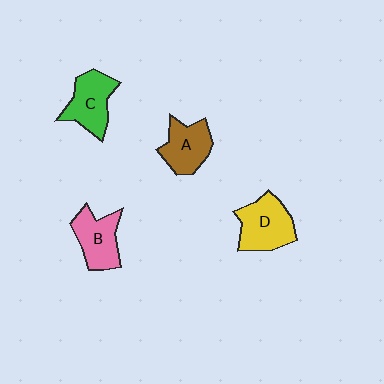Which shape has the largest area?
Shape D (yellow).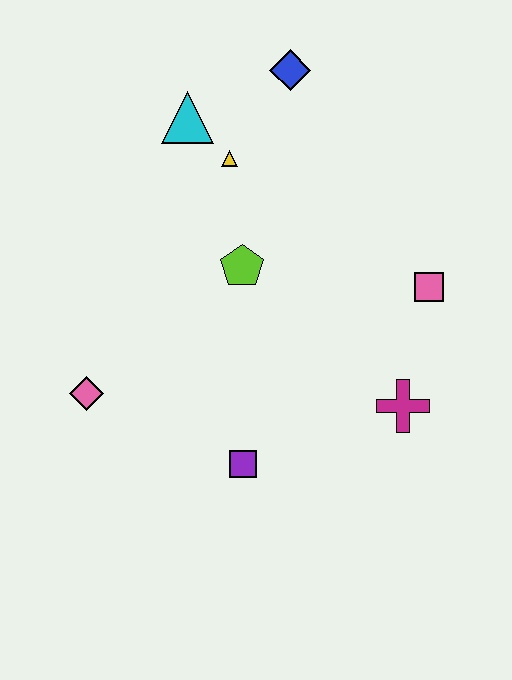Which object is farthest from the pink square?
The pink diamond is farthest from the pink square.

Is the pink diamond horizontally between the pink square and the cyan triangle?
No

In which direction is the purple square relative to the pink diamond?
The purple square is to the right of the pink diamond.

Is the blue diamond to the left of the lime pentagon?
No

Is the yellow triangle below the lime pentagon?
No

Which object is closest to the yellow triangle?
The cyan triangle is closest to the yellow triangle.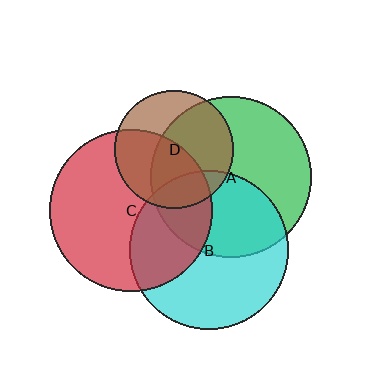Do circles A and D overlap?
Yes.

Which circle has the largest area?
Circle C (red).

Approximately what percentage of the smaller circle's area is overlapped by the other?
Approximately 60%.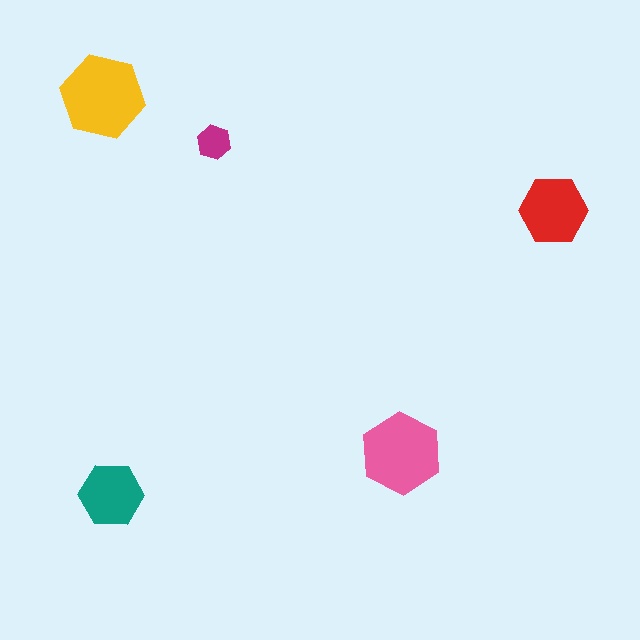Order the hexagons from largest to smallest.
the yellow one, the pink one, the red one, the teal one, the magenta one.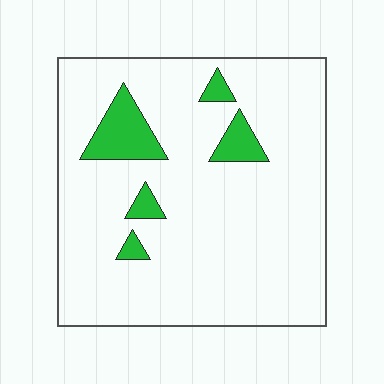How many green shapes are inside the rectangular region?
5.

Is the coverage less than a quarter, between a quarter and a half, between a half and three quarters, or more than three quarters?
Less than a quarter.